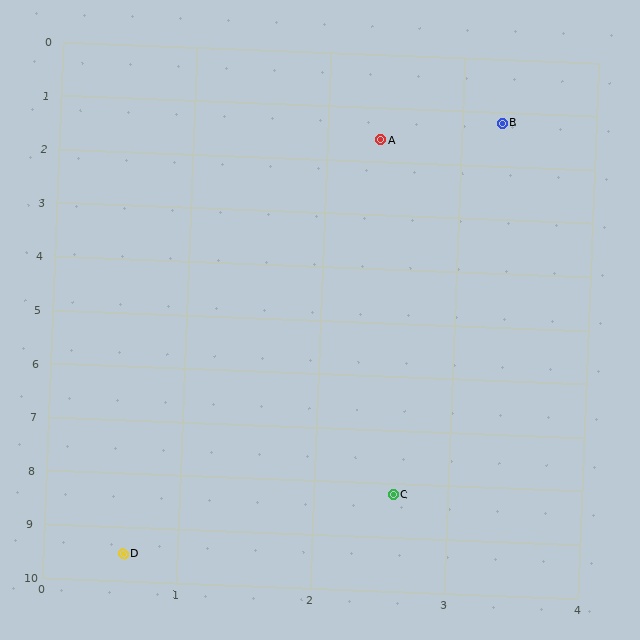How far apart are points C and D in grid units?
Points C and D are about 2.4 grid units apart.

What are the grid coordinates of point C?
Point C is at approximately (2.6, 8.2).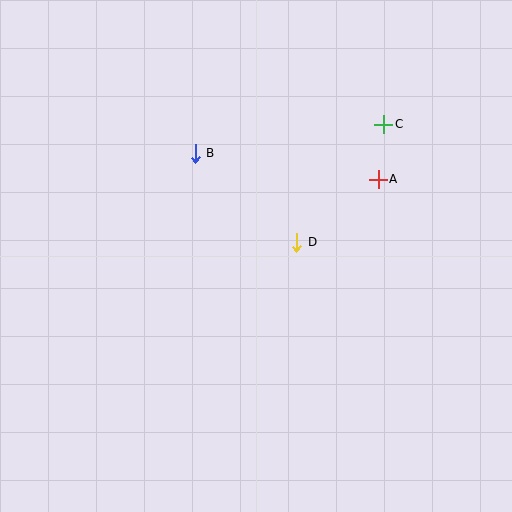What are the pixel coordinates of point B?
Point B is at (195, 153).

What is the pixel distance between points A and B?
The distance between A and B is 185 pixels.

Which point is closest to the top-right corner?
Point C is closest to the top-right corner.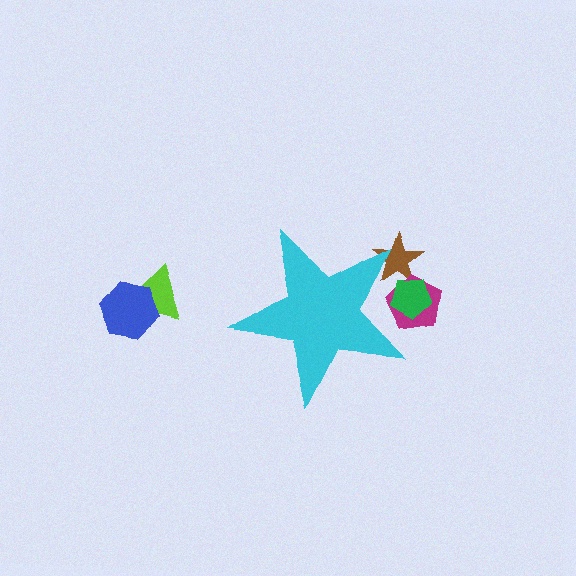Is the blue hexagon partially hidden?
No, the blue hexagon is fully visible.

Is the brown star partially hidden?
Yes, the brown star is partially hidden behind the cyan star.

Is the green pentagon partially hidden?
Yes, the green pentagon is partially hidden behind the cyan star.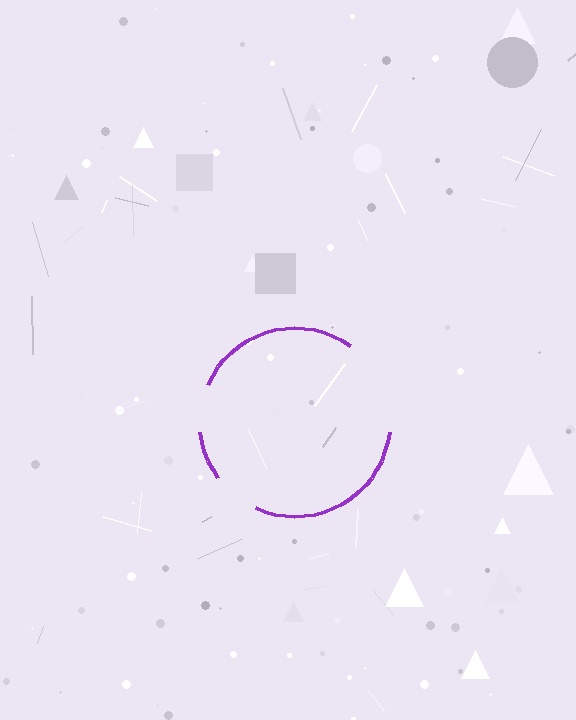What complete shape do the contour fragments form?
The contour fragments form a circle.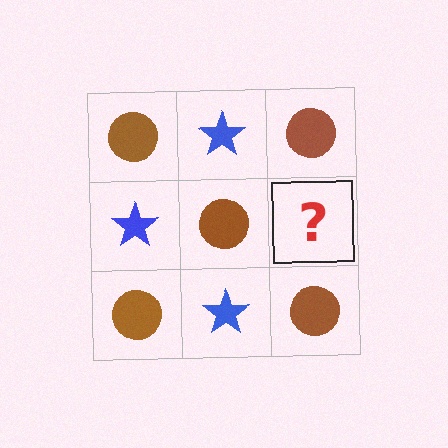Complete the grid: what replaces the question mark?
The question mark should be replaced with a blue star.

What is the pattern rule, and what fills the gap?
The rule is that it alternates brown circle and blue star in a checkerboard pattern. The gap should be filled with a blue star.